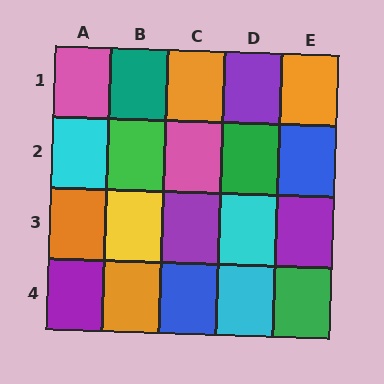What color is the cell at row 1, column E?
Orange.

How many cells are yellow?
1 cell is yellow.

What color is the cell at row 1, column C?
Orange.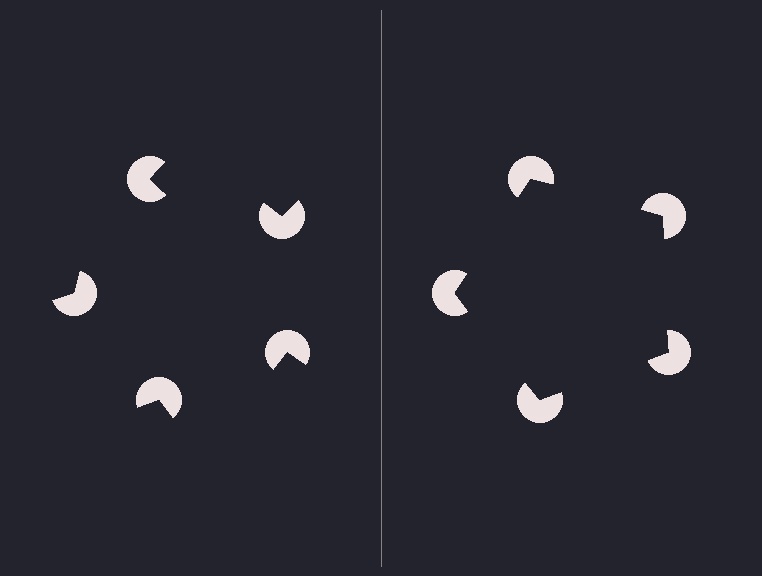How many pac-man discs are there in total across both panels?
10 — 5 on each side.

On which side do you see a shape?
An illusory pentagon appears on the right side. On the left side the wedge cuts are rotated, so no coherent shape forms.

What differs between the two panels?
The pac-man discs are positioned identically on both sides; only the wedge orientations differ. On the right they align to a pentagon; on the left they are misaligned.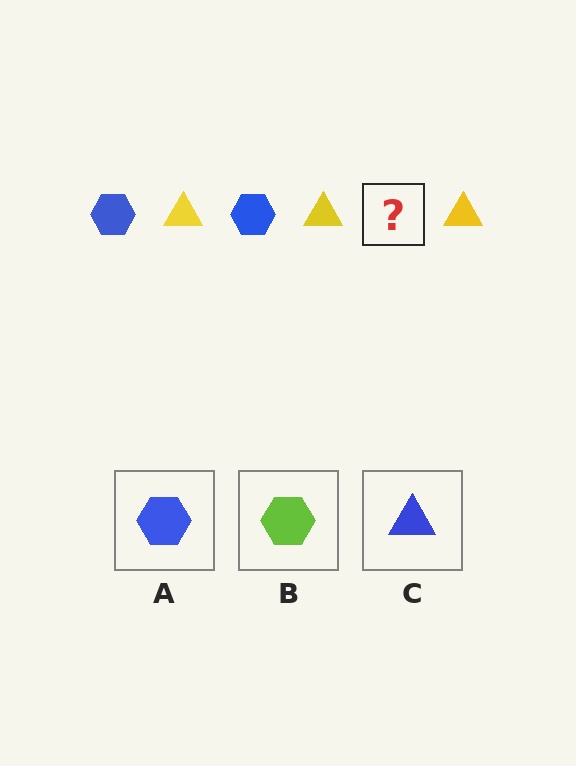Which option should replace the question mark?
Option A.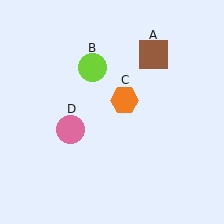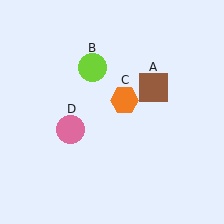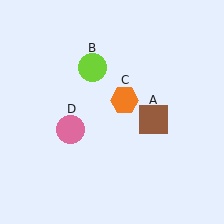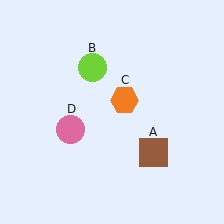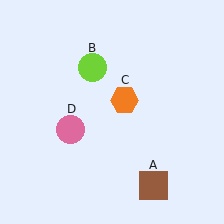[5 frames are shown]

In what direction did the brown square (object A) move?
The brown square (object A) moved down.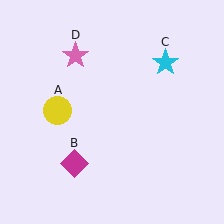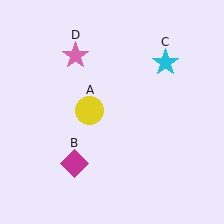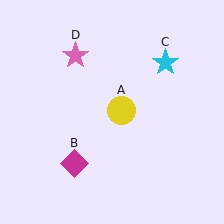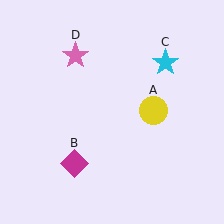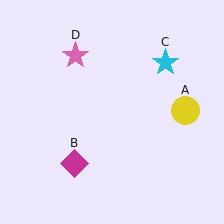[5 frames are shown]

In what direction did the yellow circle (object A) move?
The yellow circle (object A) moved right.